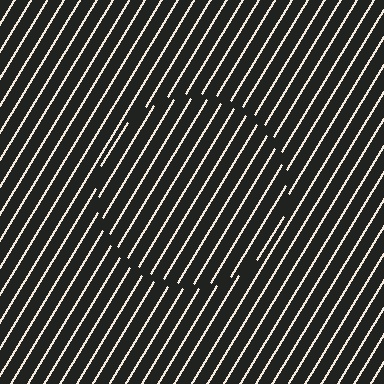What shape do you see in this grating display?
An illusory circle. The interior of the shape contains the same grating, shifted by half a period — the contour is defined by the phase discontinuity where line-ends from the inner and outer gratings abut.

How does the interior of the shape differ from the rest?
The interior of the shape contains the same grating, shifted by half a period — the contour is defined by the phase discontinuity where line-ends from the inner and outer gratings abut.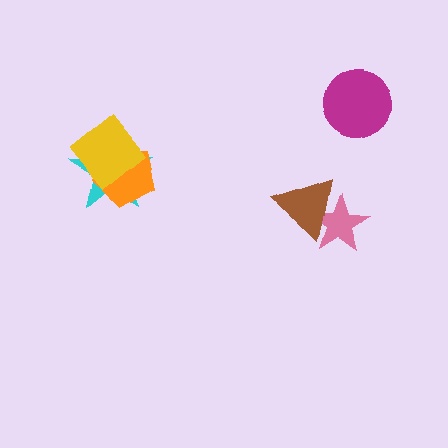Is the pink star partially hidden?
Yes, it is partially covered by another shape.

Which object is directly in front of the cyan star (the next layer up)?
The orange pentagon is directly in front of the cyan star.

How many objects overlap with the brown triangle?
1 object overlaps with the brown triangle.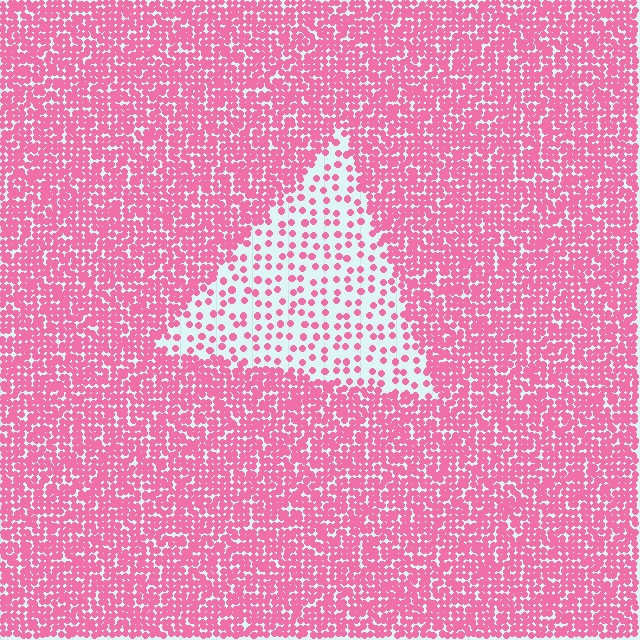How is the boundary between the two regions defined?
The boundary is defined by a change in element density (approximately 3.1x ratio). All elements are the same color, size, and shape.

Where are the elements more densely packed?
The elements are more densely packed outside the triangle boundary.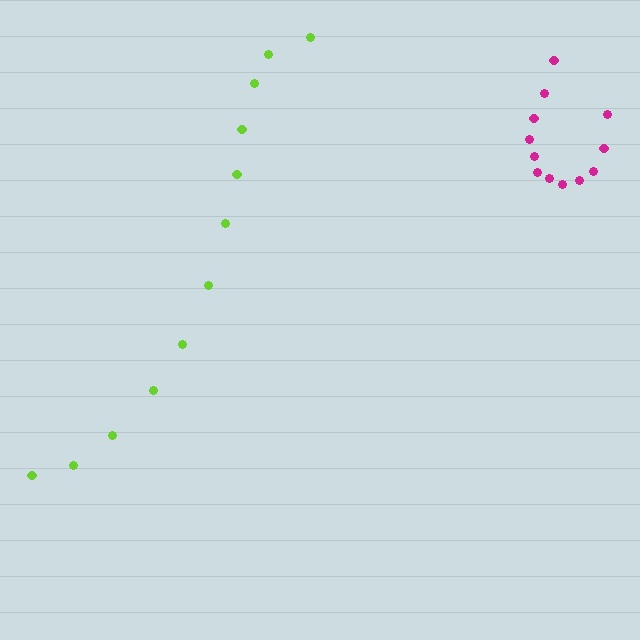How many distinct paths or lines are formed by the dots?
There are 2 distinct paths.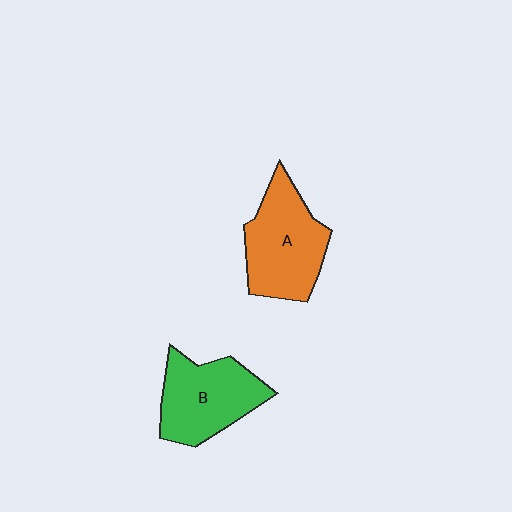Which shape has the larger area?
Shape A (orange).